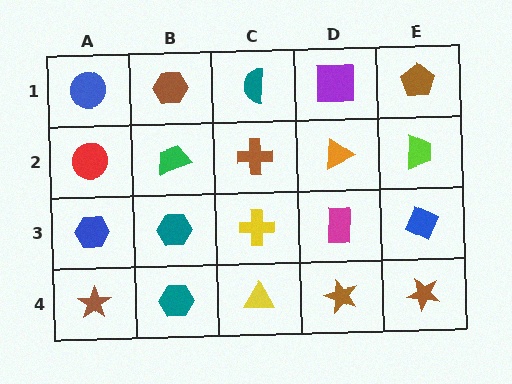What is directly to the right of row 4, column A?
A teal hexagon.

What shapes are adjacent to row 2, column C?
A teal semicircle (row 1, column C), a yellow cross (row 3, column C), a green trapezoid (row 2, column B), an orange triangle (row 2, column D).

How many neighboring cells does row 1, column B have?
3.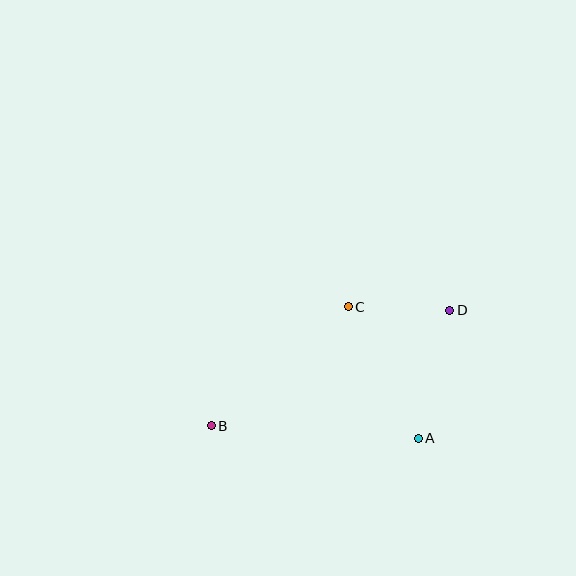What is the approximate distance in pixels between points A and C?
The distance between A and C is approximately 149 pixels.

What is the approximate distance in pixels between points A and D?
The distance between A and D is approximately 132 pixels.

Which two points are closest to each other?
Points C and D are closest to each other.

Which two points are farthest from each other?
Points B and D are farthest from each other.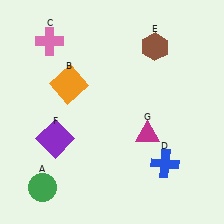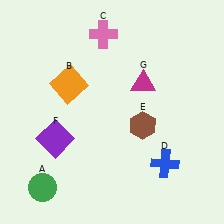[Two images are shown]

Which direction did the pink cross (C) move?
The pink cross (C) moved right.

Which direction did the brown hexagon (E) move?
The brown hexagon (E) moved down.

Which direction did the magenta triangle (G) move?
The magenta triangle (G) moved up.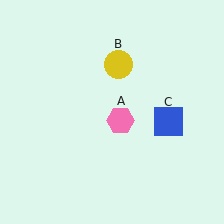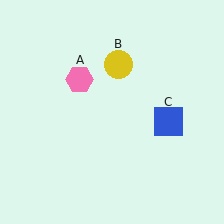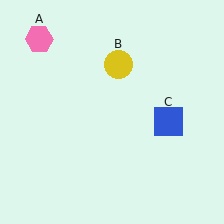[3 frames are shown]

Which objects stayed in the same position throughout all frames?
Yellow circle (object B) and blue square (object C) remained stationary.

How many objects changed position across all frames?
1 object changed position: pink hexagon (object A).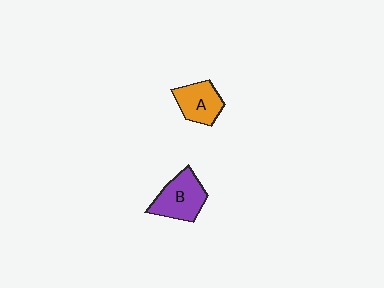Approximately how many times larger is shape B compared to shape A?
Approximately 1.2 times.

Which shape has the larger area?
Shape B (purple).